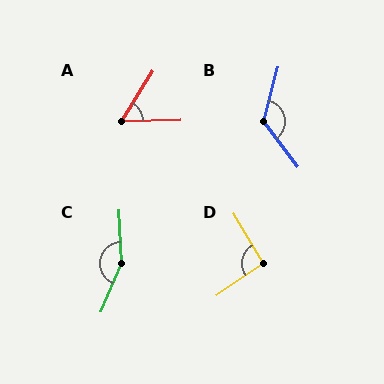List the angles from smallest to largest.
A (56°), D (94°), B (128°), C (154°).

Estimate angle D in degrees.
Approximately 94 degrees.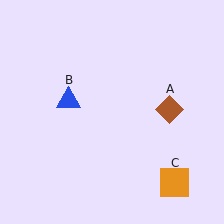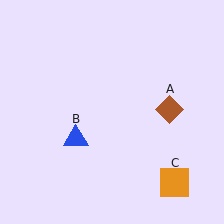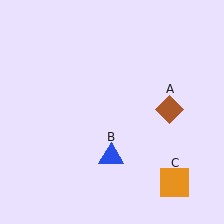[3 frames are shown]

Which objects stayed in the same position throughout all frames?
Brown diamond (object A) and orange square (object C) remained stationary.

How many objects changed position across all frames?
1 object changed position: blue triangle (object B).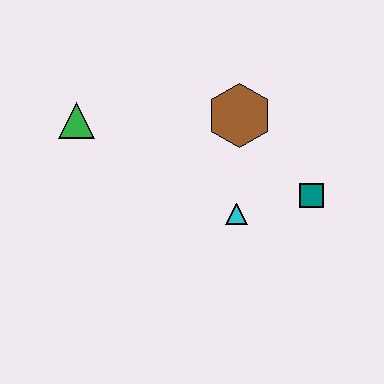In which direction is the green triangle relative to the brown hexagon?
The green triangle is to the left of the brown hexagon.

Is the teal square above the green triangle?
No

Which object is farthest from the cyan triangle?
The green triangle is farthest from the cyan triangle.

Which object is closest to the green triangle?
The brown hexagon is closest to the green triangle.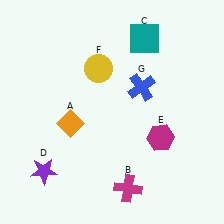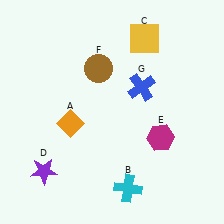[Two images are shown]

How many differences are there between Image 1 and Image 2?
There are 3 differences between the two images.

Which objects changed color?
B changed from magenta to cyan. C changed from teal to yellow. F changed from yellow to brown.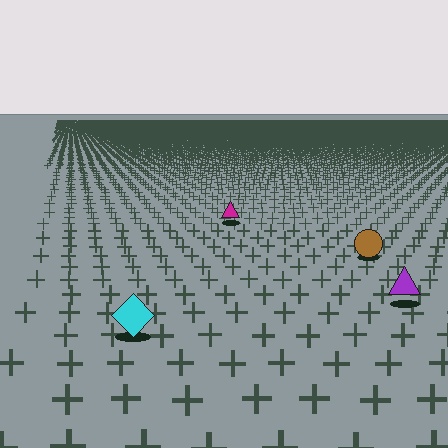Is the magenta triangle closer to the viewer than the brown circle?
No. The brown circle is closer — you can tell from the texture gradient: the ground texture is coarser near it.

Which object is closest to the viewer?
The cyan diamond is closest. The texture marks near it are larger and more spread out.